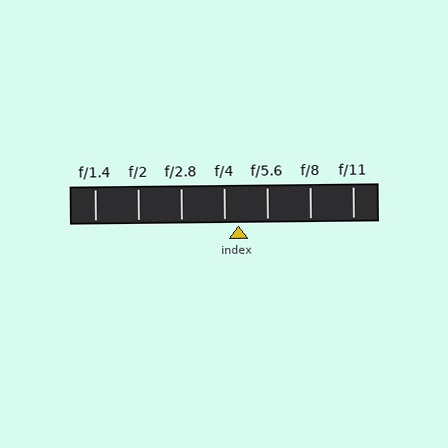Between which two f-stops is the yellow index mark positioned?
The index mark is between f/4 and f/5.6.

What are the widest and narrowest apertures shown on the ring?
The widest aperture shown is f/1.4 and the narrowest is f/11.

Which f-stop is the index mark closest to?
The index mark is closest to f/4.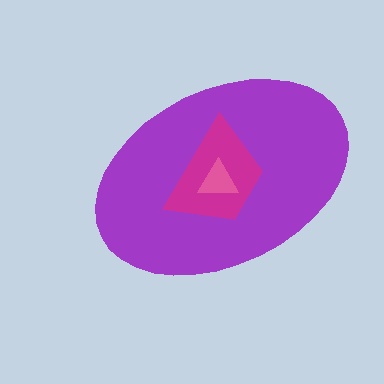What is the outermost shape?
The purple ellipse.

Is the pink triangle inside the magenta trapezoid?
Yes.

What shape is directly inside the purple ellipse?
The magenta trapezoid.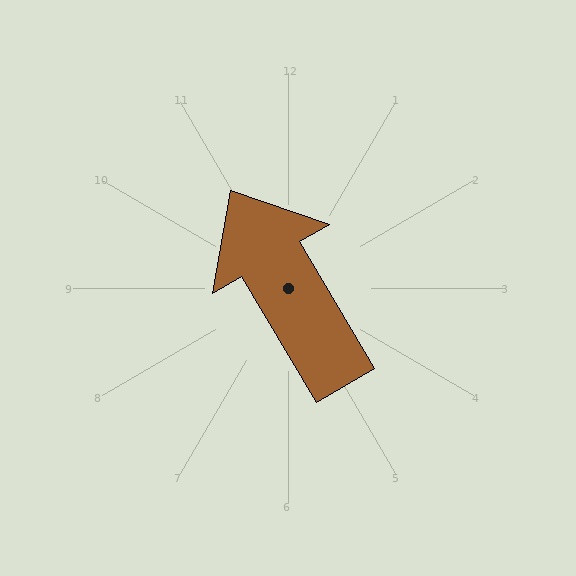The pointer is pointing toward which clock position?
Roughly 11 o'clock.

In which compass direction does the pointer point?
Northwest.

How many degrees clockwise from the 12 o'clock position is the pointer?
Approximately 329 degrees.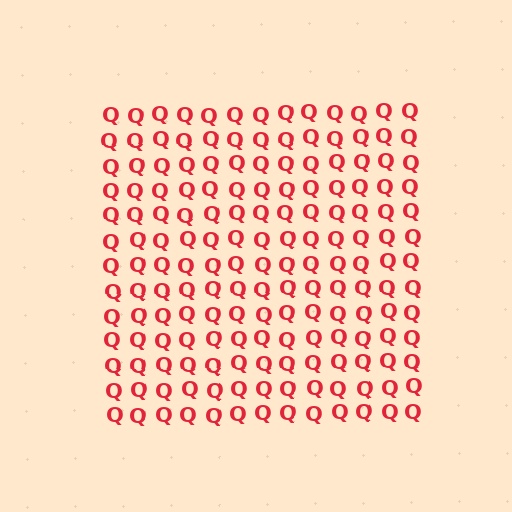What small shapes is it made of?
It is made of small letter Q's.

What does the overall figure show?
The overall figure shows a square.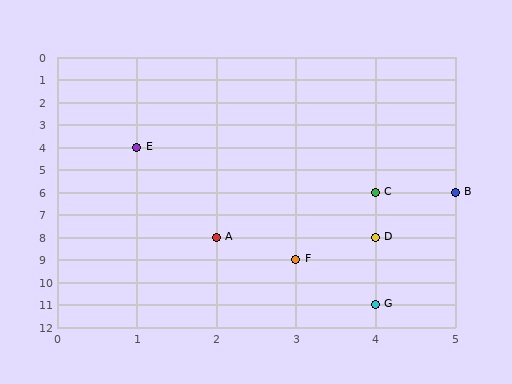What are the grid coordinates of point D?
Point D is at grid coordinates (4, 8).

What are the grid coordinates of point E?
Point E is at grid coordinates (1, 4).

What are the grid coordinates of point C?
Point C is at grid coordinates (4, 6).